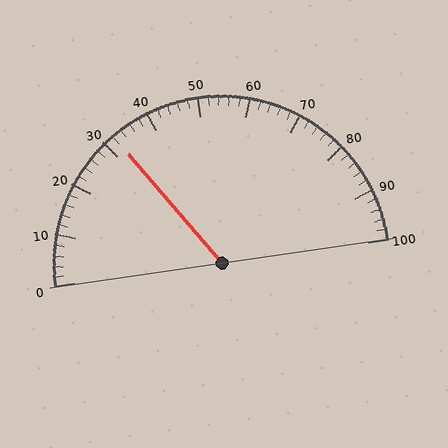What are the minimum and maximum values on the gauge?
The gauge ranges from 0 to 100.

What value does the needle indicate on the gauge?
The needle indicates approximately 32.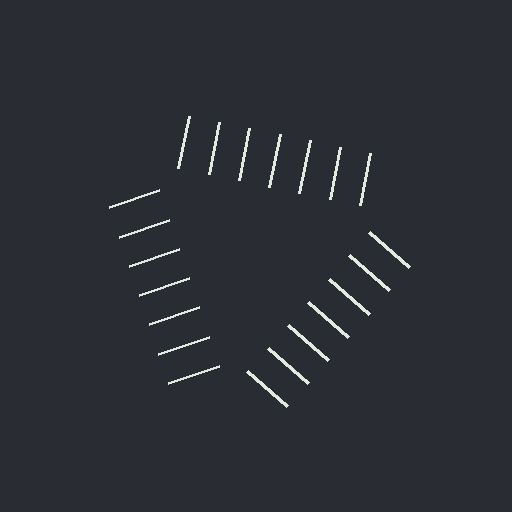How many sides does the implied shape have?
3 sides — the line-ends trace a triangle.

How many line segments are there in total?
21 — 7 along each of the 3 edges.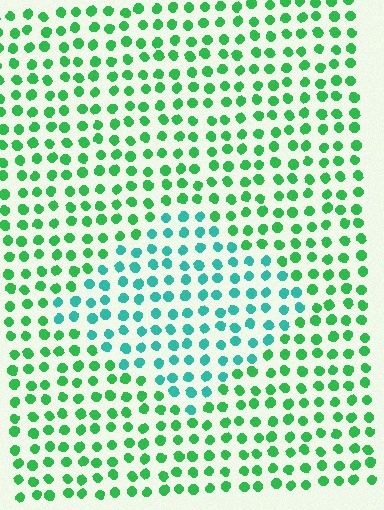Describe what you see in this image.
The image is filled with small green elements in a uniform arrangement. A diamond-shaped region is visible where the elements are tinted to a slightly different hue, forming a subtle color boundary.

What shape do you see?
I see a diamond.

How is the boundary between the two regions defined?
The boundary is defined purely by a slight shift in hue (about 38 degrees). Spacing, size, and orientation are identical on both sides.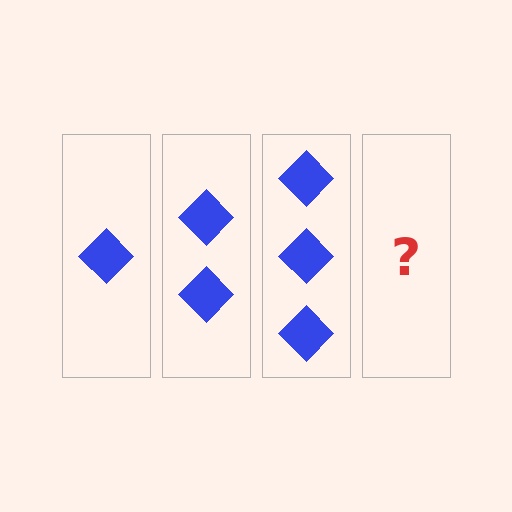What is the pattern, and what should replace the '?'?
The pattern is that each step adds one more diamond. The '?' should be 4 diamonds.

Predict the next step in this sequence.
The next step is 4 diamonds.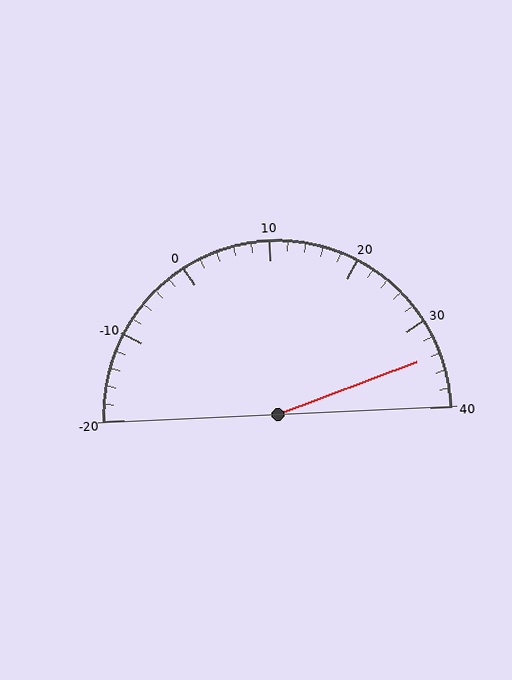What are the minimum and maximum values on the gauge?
The gauge ranges from -20 to 40.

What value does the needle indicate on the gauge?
The needle indicates approximately 34.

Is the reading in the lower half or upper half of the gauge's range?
The reading is in the upper half of the range (-20 to 40).